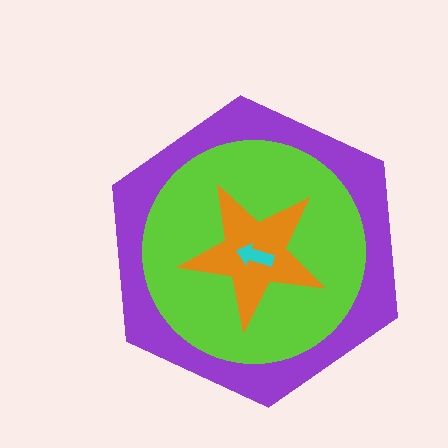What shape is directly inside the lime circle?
The orange star.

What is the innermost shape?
The cyan arrow.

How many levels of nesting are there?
4.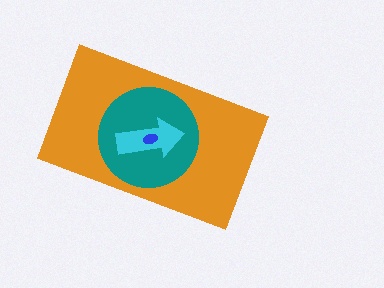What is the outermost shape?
The orange rectangle.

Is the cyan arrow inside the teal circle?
Yes.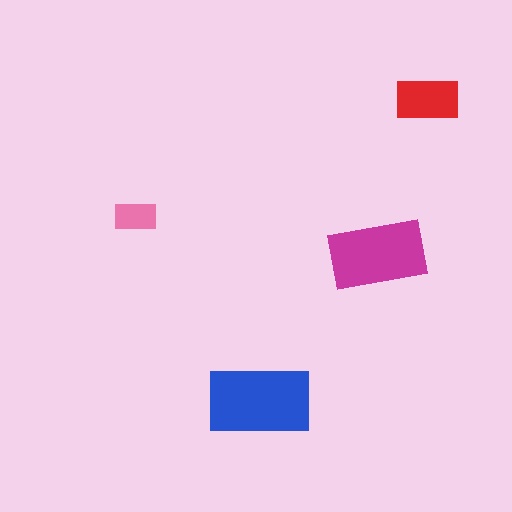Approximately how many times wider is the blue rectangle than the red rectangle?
About 1.5 times wider.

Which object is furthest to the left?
The pink rectangle is leftmost.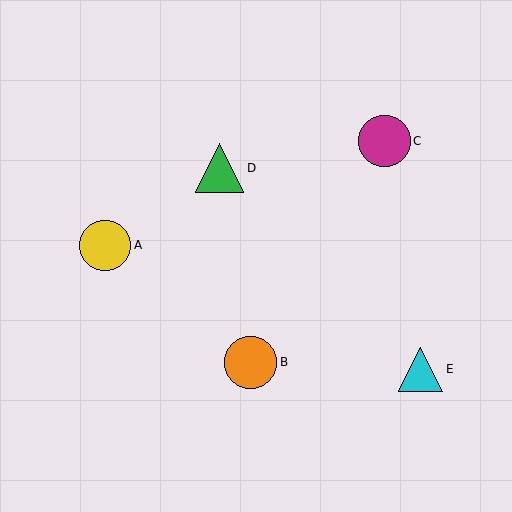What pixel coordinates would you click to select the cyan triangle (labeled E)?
Click at (420, 369) to select the cyan triangle E.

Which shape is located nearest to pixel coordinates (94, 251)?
The yellow circle (labeled A) at (105, 245) is nearest to that location.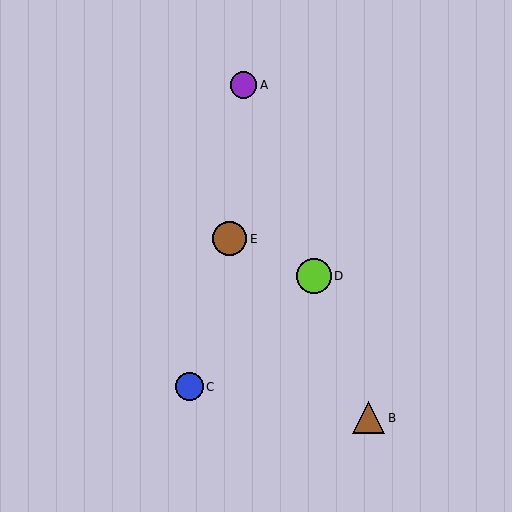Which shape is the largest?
The lime circle (labeled D) is the largest.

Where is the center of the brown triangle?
The center of the brown triangle is at (369, 418).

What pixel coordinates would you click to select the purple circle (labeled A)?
Click at (243, 85) to select the purple circle A.